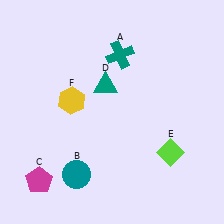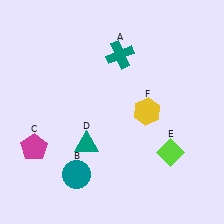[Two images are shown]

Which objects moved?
The objects that moved are: the magenta pentagon (C), the teal triangle (D), the yellow hexagon (F).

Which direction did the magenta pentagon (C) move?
The magenta pentagon (C) moved up.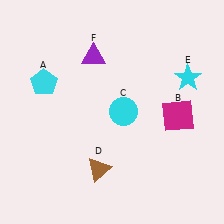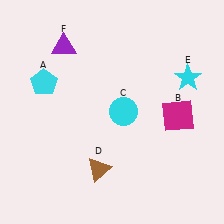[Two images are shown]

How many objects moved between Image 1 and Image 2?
1 object moved between the two images.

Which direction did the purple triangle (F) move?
The purple triangle (F) moved left.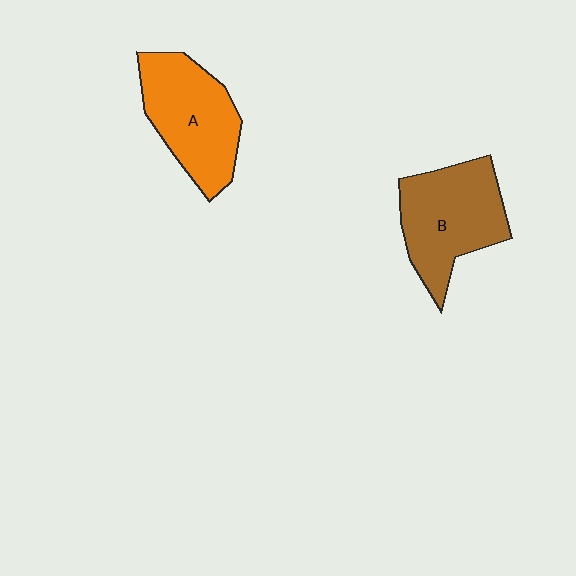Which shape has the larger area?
Shape B (brown).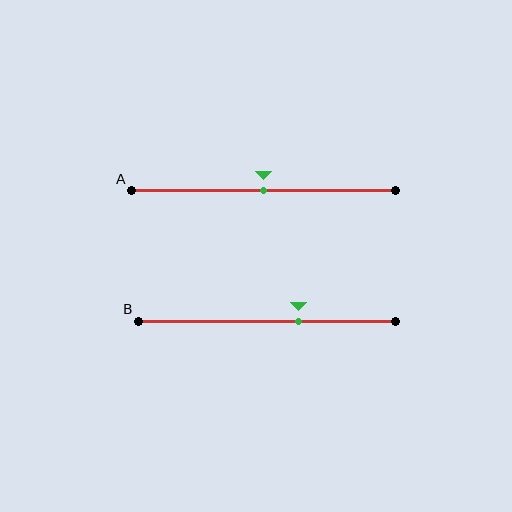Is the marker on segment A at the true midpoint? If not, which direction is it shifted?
Yes, the marker on segment A is at the true midpoint.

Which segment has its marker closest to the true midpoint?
Segment A has its marker closest to the true midpoint.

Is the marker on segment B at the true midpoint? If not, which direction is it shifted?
No, the marker on segment B is shifted to the right by about 12% of the segment length.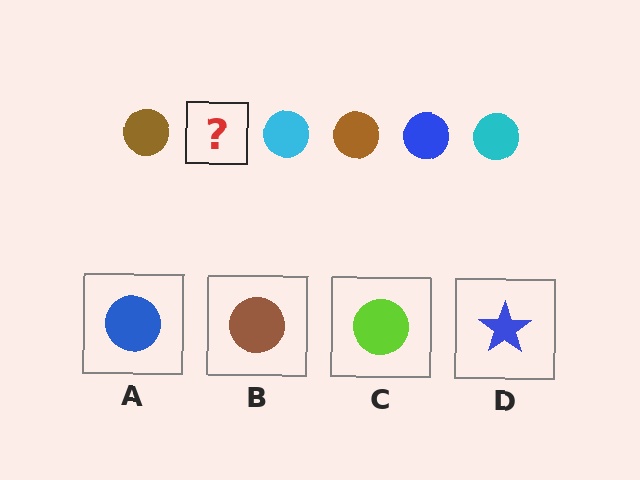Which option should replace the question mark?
Option A.